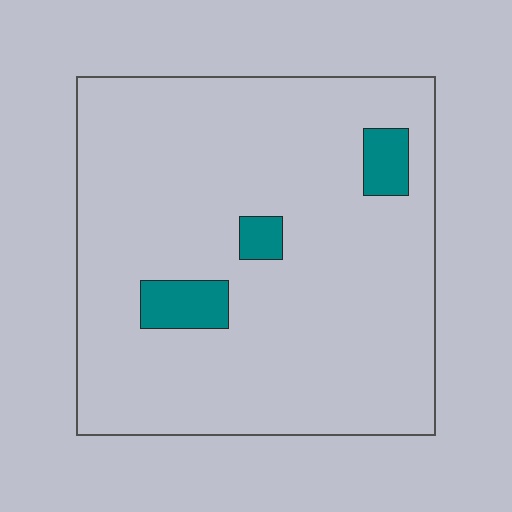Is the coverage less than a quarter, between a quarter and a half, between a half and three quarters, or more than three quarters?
Less than a quarter.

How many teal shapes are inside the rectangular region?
3.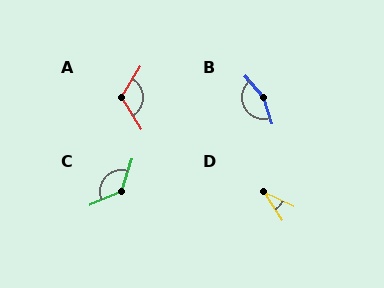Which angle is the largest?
B, at approximately 159 degrees.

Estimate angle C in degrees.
Approximately 130 degrees.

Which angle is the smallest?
D, at approximately 30 degrees.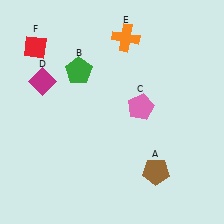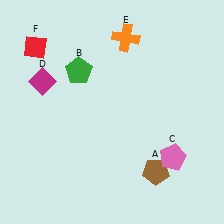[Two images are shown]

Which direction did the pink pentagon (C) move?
The pink pentagon (C) moved down.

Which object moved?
The pink pentagon (C) moved down.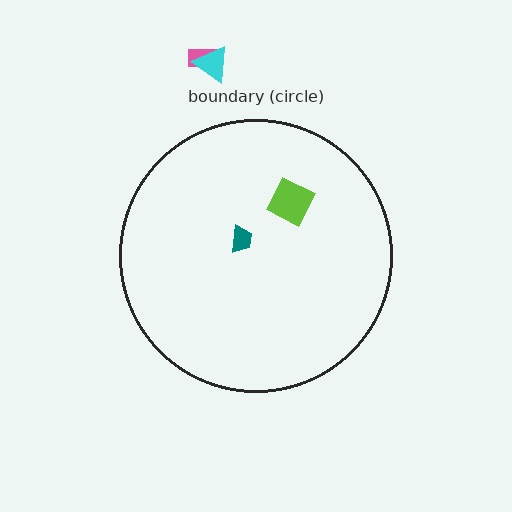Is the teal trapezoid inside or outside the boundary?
Inside.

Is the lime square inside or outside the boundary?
Inside.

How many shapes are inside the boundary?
2 inside, 2 outside.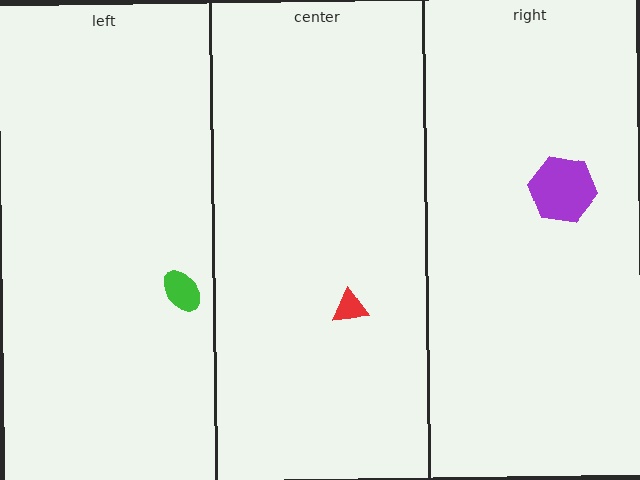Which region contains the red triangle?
The center region.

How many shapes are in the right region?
1.